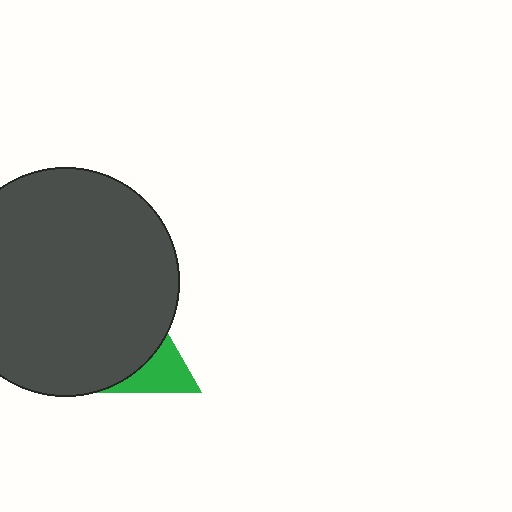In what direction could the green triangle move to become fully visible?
The green triangle could move toward the lower-right. That would shift it out from behind the dark gray circle entirely.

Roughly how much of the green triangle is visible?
A small part of it is visible (roughly 32%).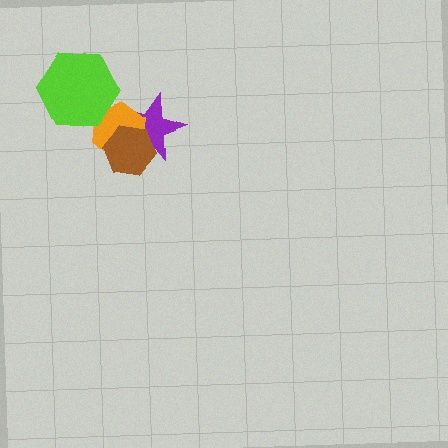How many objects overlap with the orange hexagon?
3 objects overlap with the orange hexagon.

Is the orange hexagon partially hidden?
Yes, it is partially covered by another shape.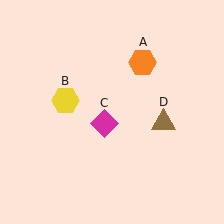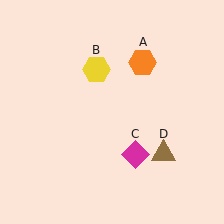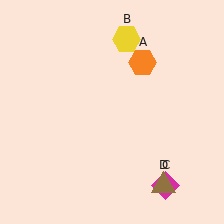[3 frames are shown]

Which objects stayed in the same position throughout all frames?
Orange hexagon (object A) remained stationary.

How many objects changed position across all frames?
3 objects changed position: yellow hexagon (object B), magenta diamond (object C), brown triangle (object D).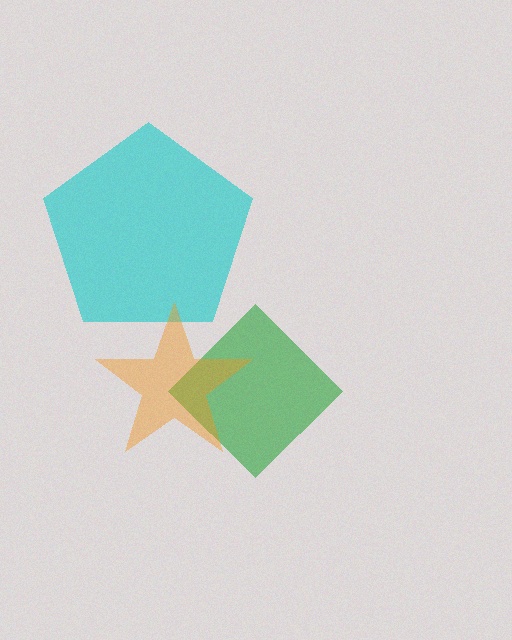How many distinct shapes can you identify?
There are 3 distinct shapes: a cyan pentagon, a green diamond, an orange star.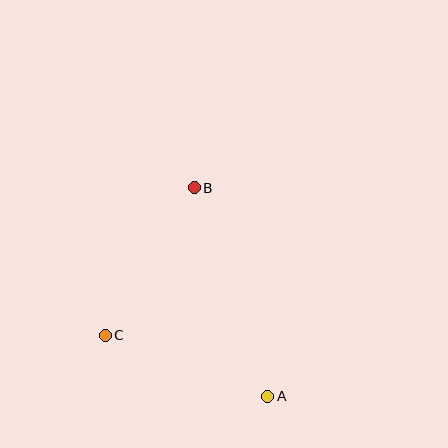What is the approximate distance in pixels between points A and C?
The distance between A and C is approximately 173 pixels.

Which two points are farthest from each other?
Points A and B are farthest from each other.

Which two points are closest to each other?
Points B and C are closest to each other.